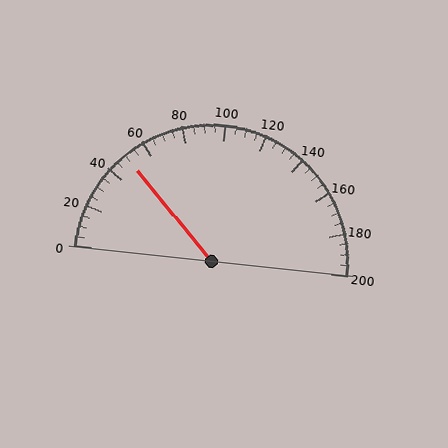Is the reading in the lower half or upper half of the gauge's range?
The reading is in the lower half of the range (0 to 200).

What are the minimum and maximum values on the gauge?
The gauge ranges from 0 to 200.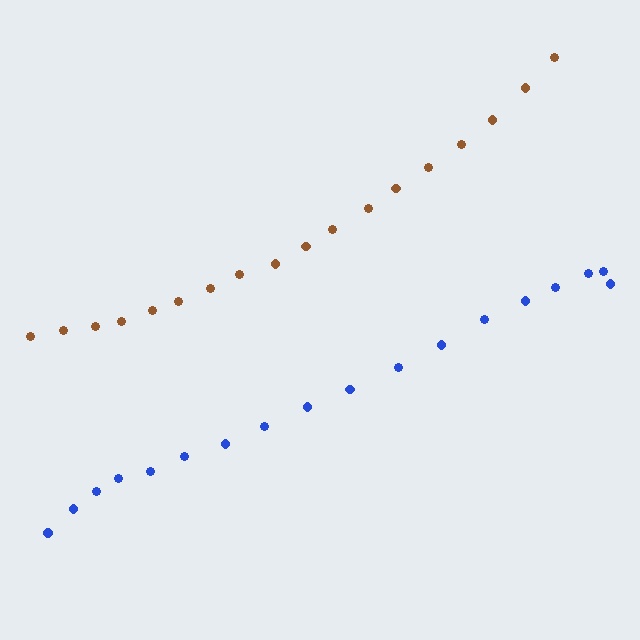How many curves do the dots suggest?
There are 2 distinct paths.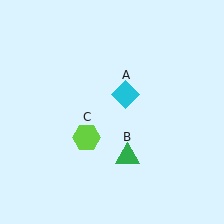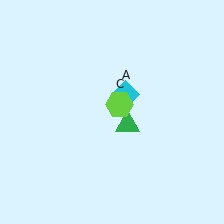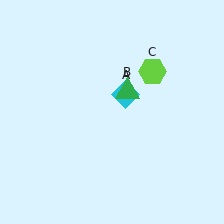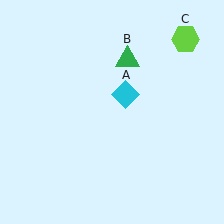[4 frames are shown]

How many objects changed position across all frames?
2 objects changed position: green triangle (object B), lime hexagon (object C).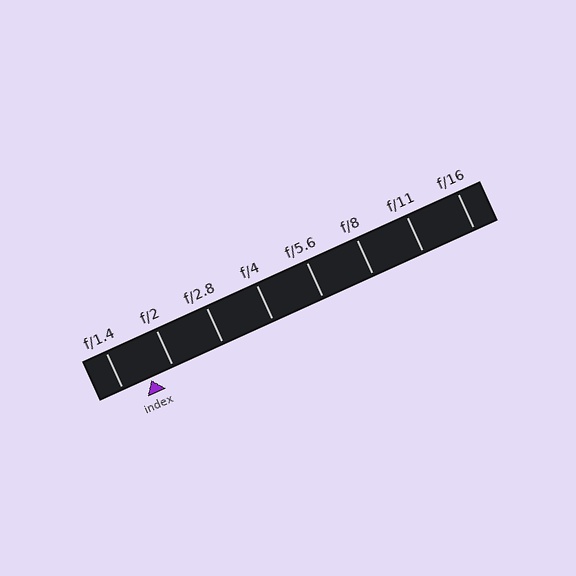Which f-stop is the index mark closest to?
The index mark is closest to f/2.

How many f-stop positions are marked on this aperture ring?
There are 8 f-stop positions marked.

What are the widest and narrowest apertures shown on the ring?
The widest aperture shown is f/1.4 and the narrowest is f/16.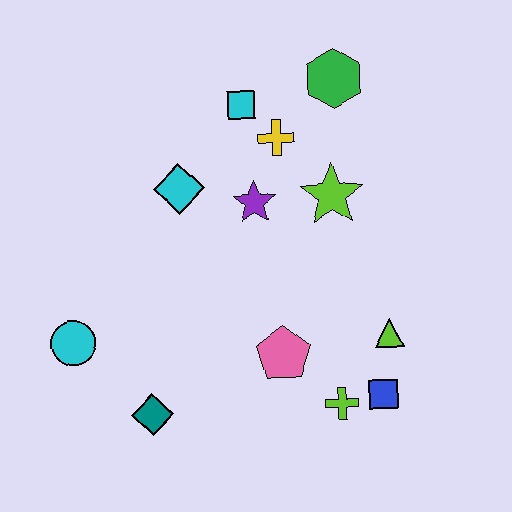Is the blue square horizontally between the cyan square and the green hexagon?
No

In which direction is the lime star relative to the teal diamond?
The lime star is above the teal diamond.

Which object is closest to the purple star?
The yellow cross is closest to the purple star.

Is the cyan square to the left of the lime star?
Yes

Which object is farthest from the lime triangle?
The cyan circle is farthest from the lime triangle.